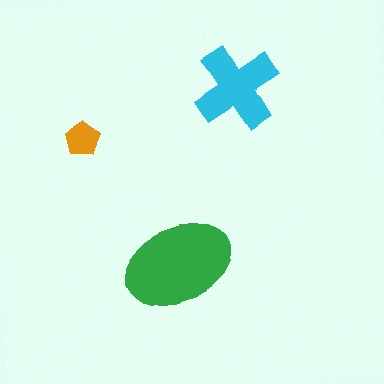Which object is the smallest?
The orange pentagon.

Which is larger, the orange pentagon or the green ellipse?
The green ellipse.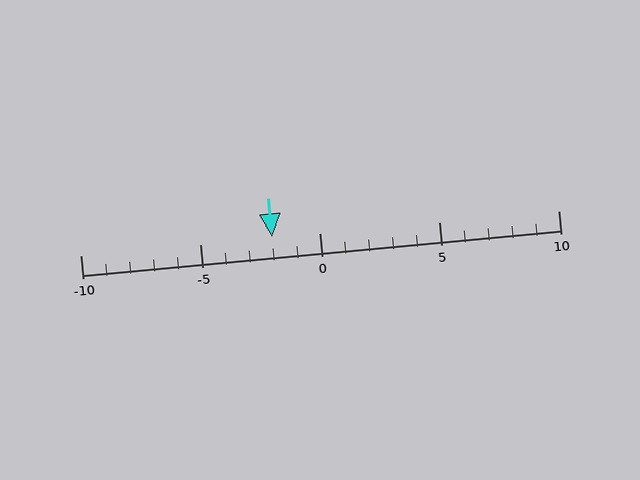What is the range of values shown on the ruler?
The ruler shows values from -10 to 10.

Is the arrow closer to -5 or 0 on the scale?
The arrow is closer to 0.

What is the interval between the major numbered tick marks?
The major tick marks are spaced 5 units apart.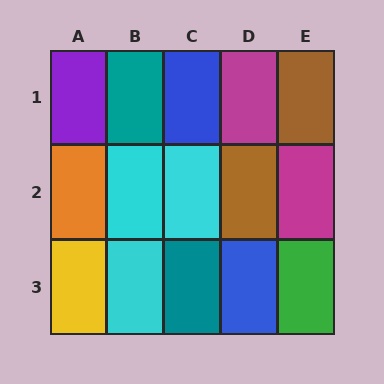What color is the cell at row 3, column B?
Cyan.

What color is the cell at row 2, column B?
Cyan.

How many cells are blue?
2 cells are blue.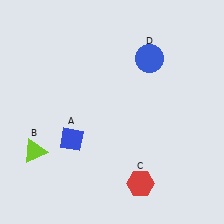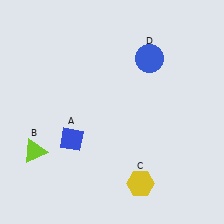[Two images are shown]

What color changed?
The hexagon (C) changed from red in Image 1 to yellow in Image 2.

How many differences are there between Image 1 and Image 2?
There is 1 difference between the two images.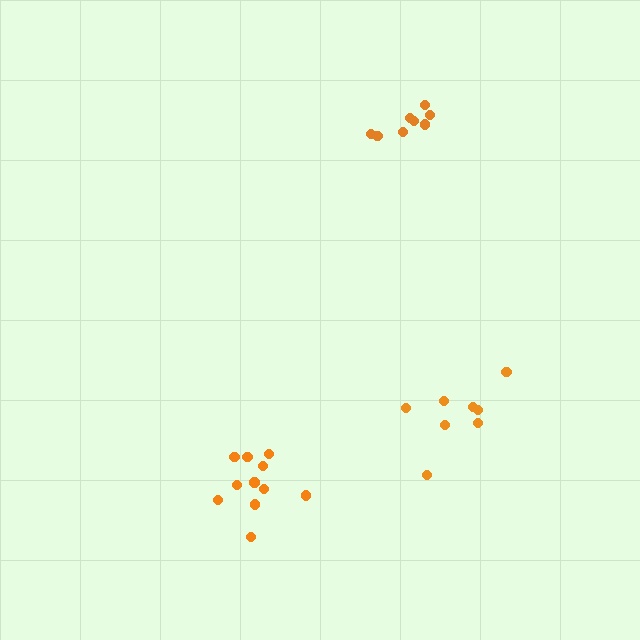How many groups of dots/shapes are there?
There are 3 groups.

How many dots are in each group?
Group 1: 8 dots, Group 2: 8 dots, Group 3: 12 dots (28 total).